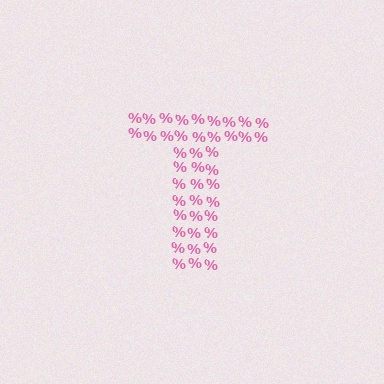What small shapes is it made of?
It is made of small percent signs.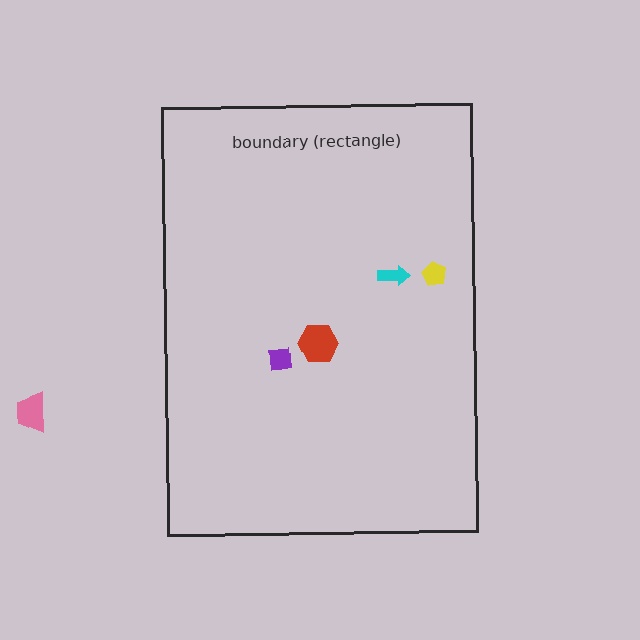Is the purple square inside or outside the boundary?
Inside.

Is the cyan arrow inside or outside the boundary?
Inside.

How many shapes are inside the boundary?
4 inside, 1 outside.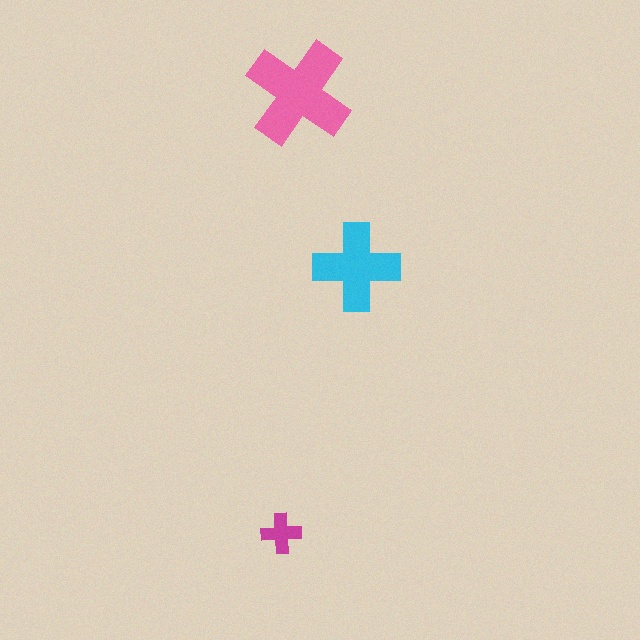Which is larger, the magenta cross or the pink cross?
The pink one.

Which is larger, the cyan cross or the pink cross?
The pink one.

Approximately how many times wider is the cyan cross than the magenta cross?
About 2 times wider.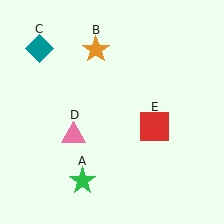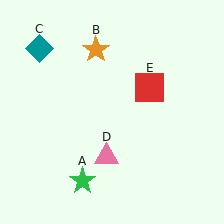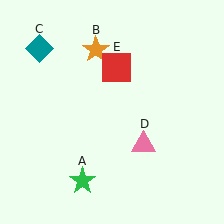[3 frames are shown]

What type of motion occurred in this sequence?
The pink triangle (object D), red square (object E) rotated counterclockwise around the center of the scene.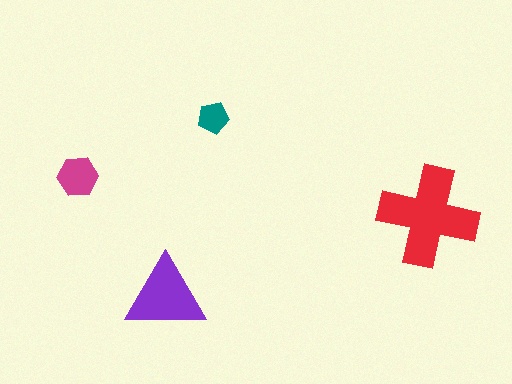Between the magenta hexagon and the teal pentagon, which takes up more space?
The magenta hexagon.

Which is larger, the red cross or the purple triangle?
The red cross.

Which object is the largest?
The red cross.